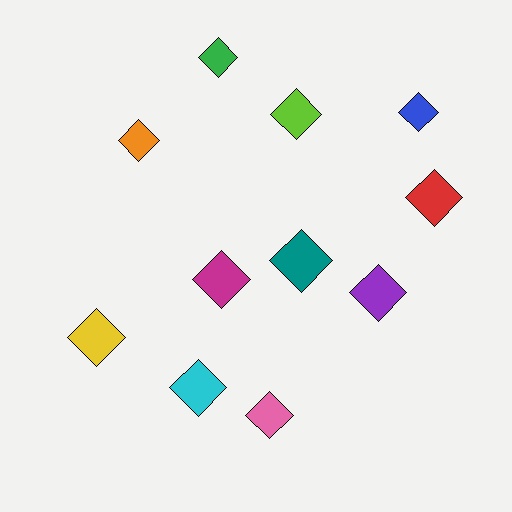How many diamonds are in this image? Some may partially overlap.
There are 11 diamonds.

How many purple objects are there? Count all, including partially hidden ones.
There is 1 purple object.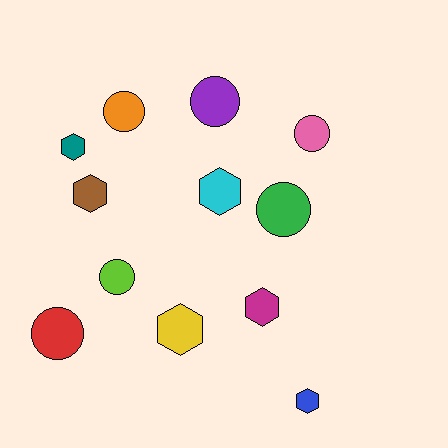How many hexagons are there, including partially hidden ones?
There are 6 hexagons.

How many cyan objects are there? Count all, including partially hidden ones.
There is 1 cyan object.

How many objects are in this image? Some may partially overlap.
There are 12 objects.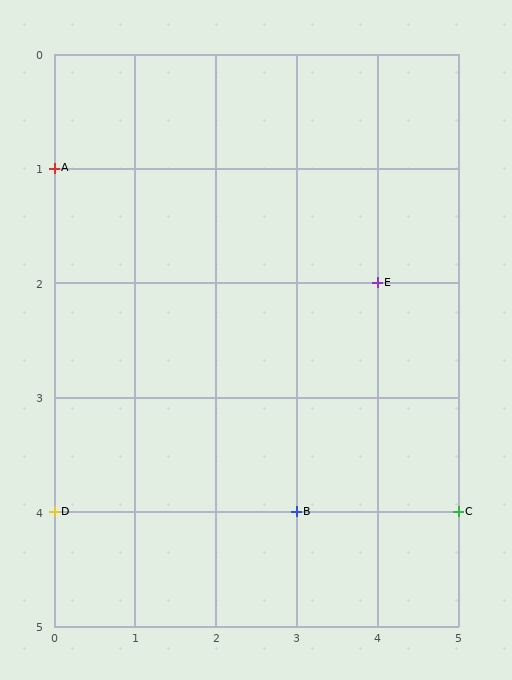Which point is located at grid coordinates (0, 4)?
Point D is at (0, 4).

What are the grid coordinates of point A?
Point A is at grid coordinates (0, 1).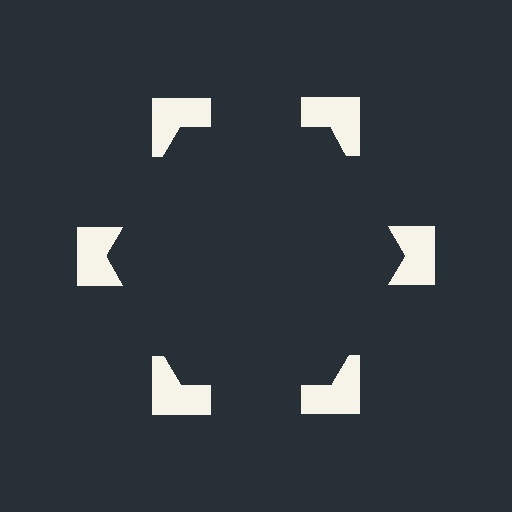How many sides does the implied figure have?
6 sides.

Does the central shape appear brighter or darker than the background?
It typically appears slightly darker than the background, even though no actual brightness change is drawn.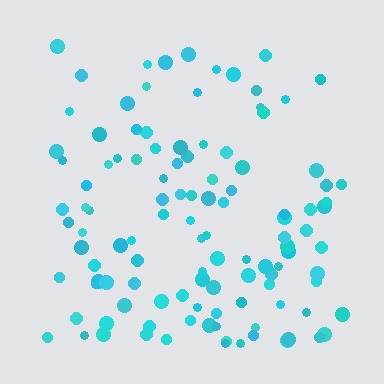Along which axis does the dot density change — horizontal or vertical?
Vertical.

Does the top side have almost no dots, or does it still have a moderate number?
Still a moderate number, just noticeably fewer than the bottom.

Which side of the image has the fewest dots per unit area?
The top.